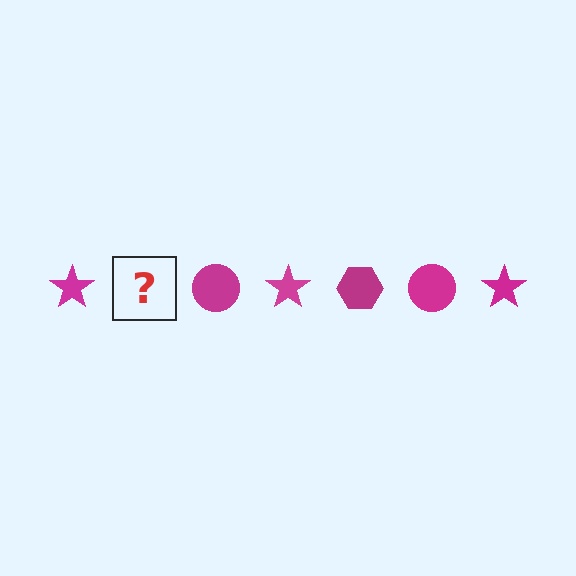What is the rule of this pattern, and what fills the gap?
The rule is that the pattern cycles through star, hexagon, circle shapes in magenta. The gap should be filled with a magenta hexagon.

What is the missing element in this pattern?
The missing element is a magenta hexagon.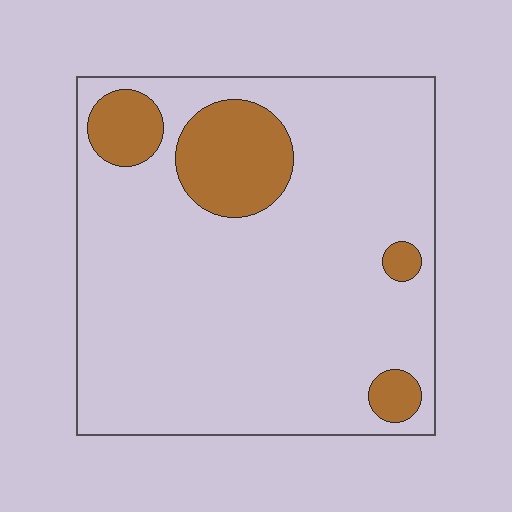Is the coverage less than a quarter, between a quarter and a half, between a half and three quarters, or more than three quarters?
Less than a quarter.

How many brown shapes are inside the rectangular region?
4.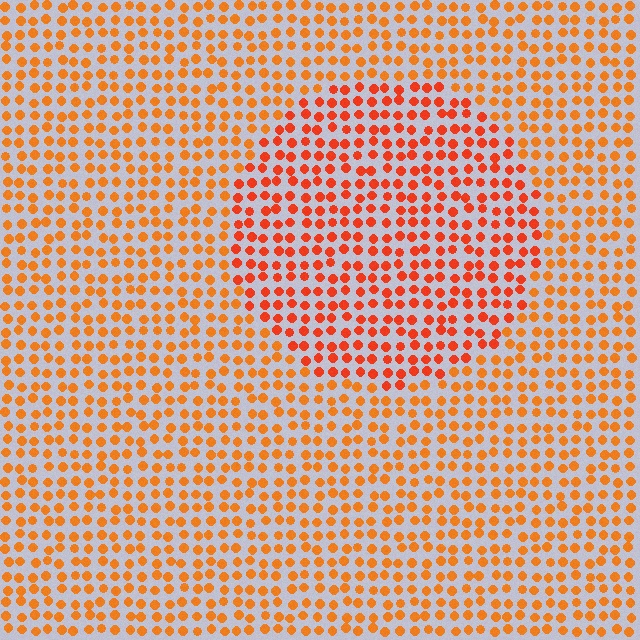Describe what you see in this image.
The image is filled with small orange elements in a uniform arrangement. A circle-shaped region is visible where the elements are tinted to a slightly different hue, forming a subtle color boundary.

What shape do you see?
I see a circle.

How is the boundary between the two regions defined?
The boundary is defined purely by a slight shift in hue (about 19 degrees). Spacing, size, and orientation are identical on both sides.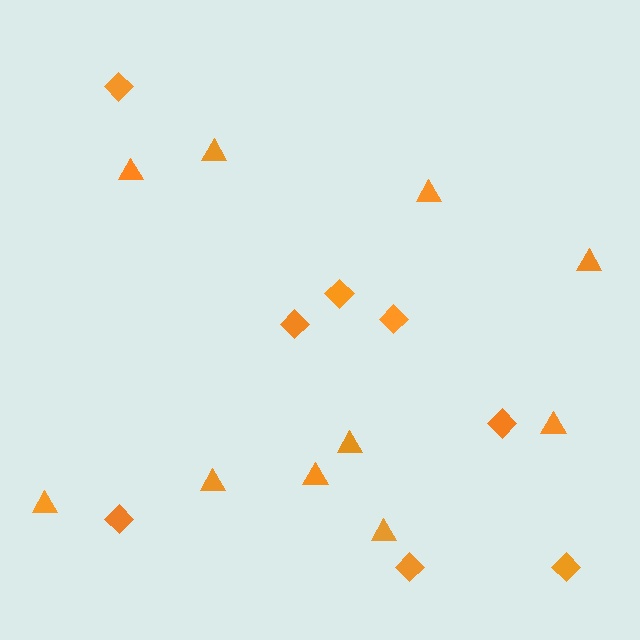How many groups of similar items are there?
There are 2 groups: one group of diamonds (8) and one group of triangles (10).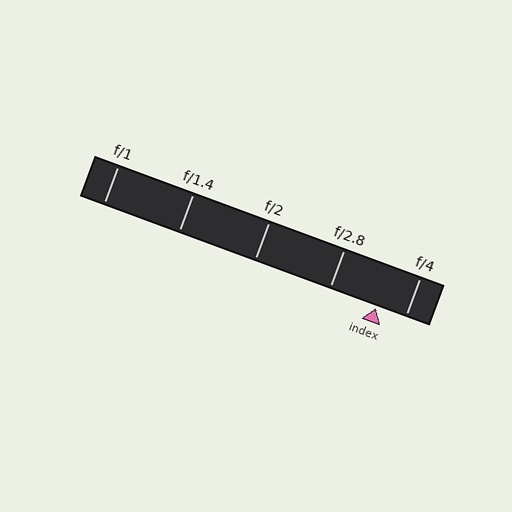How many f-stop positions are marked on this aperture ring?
There are 5 f-stop positions marked.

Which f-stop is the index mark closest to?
The index mark is closest to f/4.